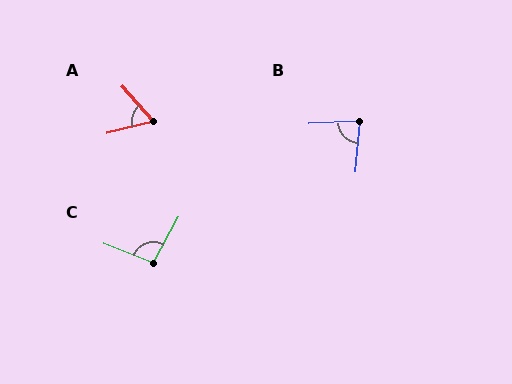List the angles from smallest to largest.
A (62°), B (82°), C (97°).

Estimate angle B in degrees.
Approximately 82 degrees.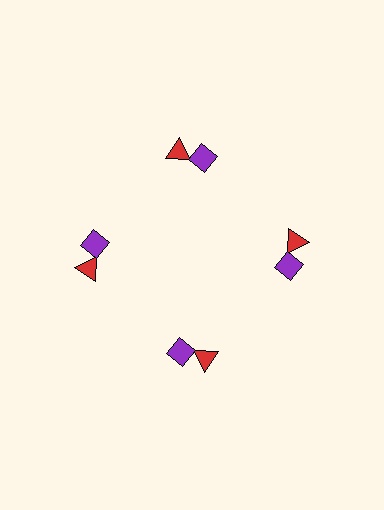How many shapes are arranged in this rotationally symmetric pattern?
There are 8 shapes, arranged in 4 groups of 2.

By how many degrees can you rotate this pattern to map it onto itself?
The pattern maps onto itself every 90 degrees of rotation.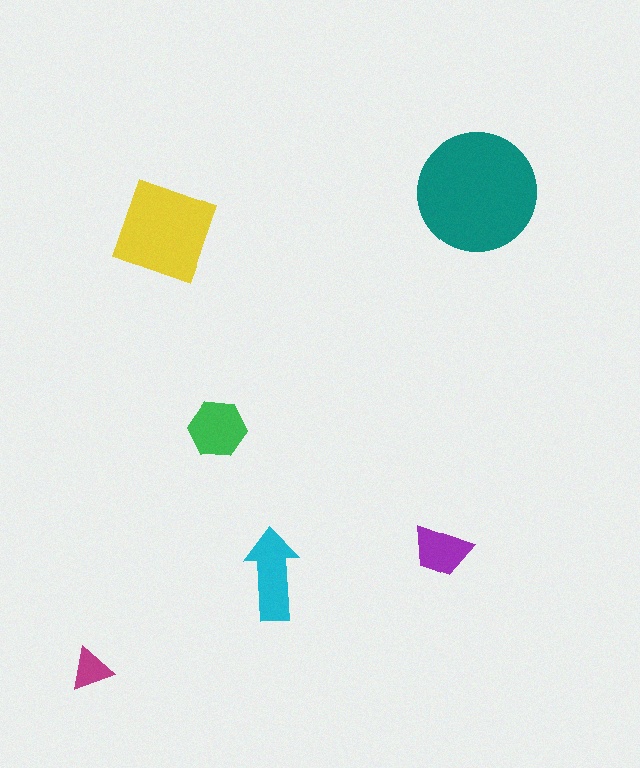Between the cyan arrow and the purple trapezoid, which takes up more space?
The cyan arrow.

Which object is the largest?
The teal circle.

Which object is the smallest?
The magenta triangle.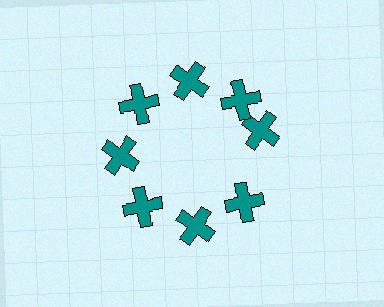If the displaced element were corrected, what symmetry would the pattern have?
It would have 8-fold rotational symmetry — the pattern would map onto itself every 45 degrees.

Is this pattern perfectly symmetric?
No. The 8 teal crosses are arranged in a ring, but one element near the 3 o'clock position is rotated out of alignment along the ring, breaking the 8-fold rotational symmetry.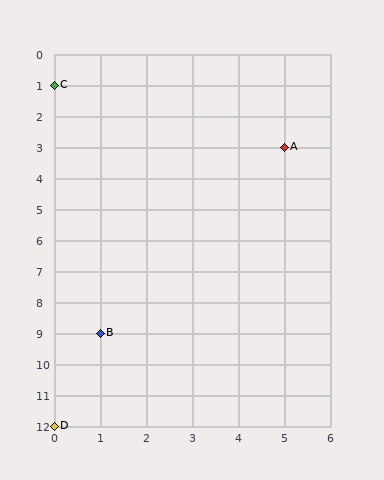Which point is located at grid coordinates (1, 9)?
Point B is at (1, 9).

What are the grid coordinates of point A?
Point A is at grid coordinates (5, 3).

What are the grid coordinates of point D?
Point D is at grid coordinates (0, 12).